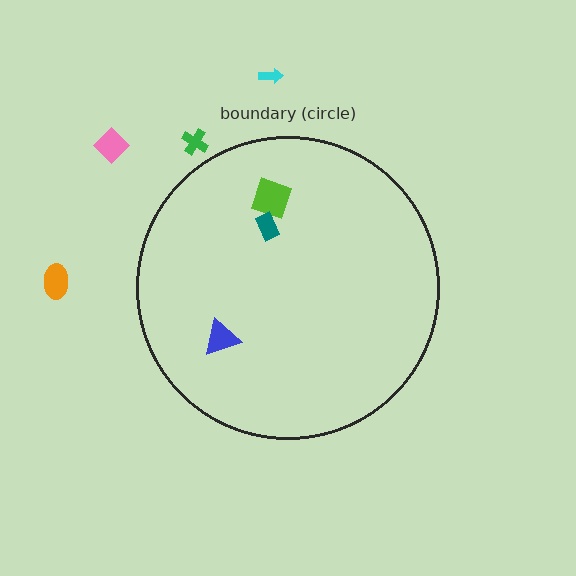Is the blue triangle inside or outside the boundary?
Inside.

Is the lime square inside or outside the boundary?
Inside.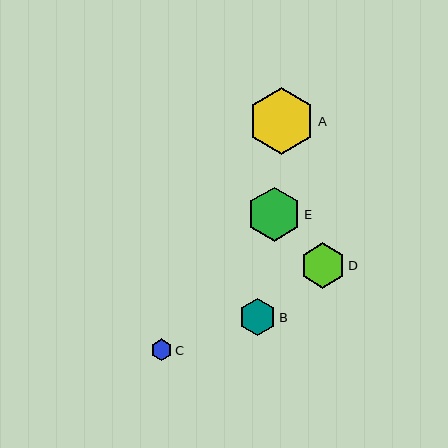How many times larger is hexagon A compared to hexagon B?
Hexagon A is approximately 1.8 times the size of hexagon B.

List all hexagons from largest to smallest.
From largest to smallest: A, E, D, B, C.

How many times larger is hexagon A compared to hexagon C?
Hexagon A is approximately 3.1 times the size of hexagon C.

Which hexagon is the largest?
Hexagon A is the largest with a size of approximately 67 pixels.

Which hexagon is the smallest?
Hexagon C is the smallest with a size of approximately 22 pixels.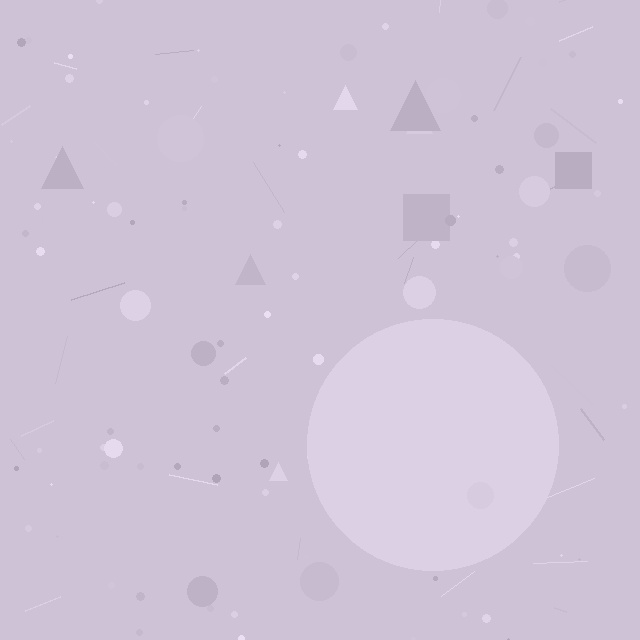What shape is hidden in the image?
A circle is hidden in the image.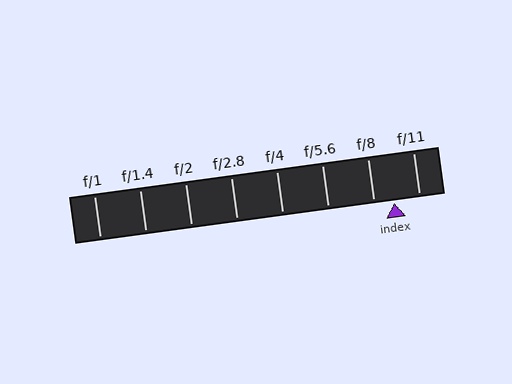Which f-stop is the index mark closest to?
The index mark is closest to f/8.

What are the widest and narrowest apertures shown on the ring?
The widest aperture shown is f/1 and the narrowest is f/11.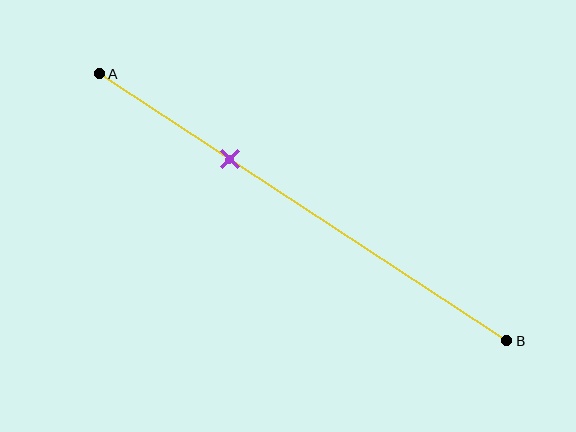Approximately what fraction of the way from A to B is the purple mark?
The purple mark is approximately 30% of the way from A to B.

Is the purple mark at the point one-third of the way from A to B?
Yes, the mark is approximately at the one-third point.